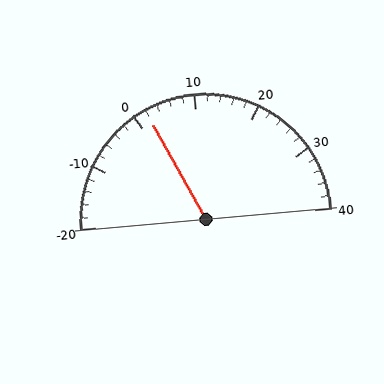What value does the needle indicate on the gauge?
The needle indicates approximately 2.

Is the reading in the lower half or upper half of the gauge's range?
The reading is in the lower half of the range (-20 to 40).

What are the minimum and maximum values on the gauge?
The gauge ranges from -20 to 40.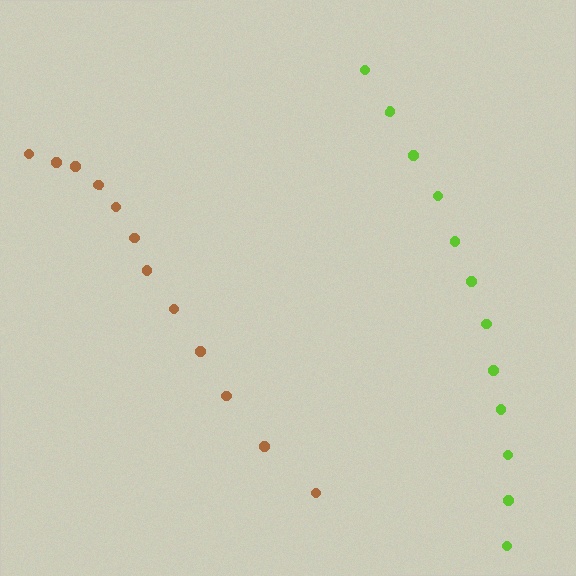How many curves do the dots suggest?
There are 2 distinct paths.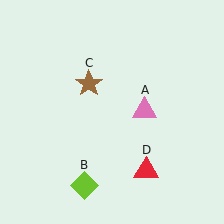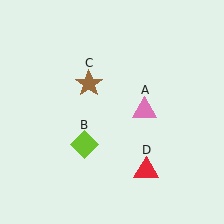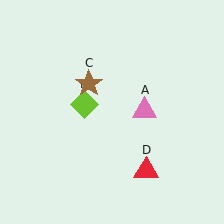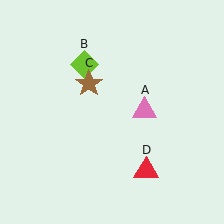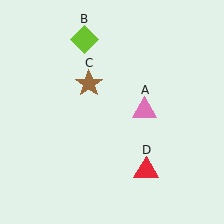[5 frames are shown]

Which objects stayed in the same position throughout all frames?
Pink triangle (object A) and brown star (object C) and red triangle (object D) remained stationary.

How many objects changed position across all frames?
1 object changed position: lime diamond (object B).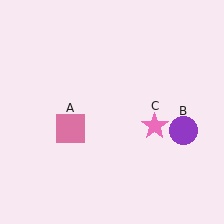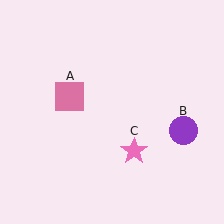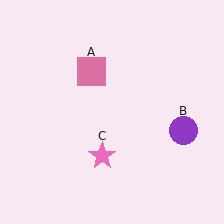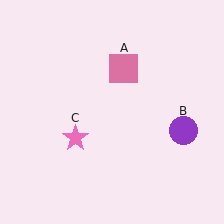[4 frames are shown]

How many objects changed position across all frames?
2 objects changed position: pink square (object A), pink star (object C).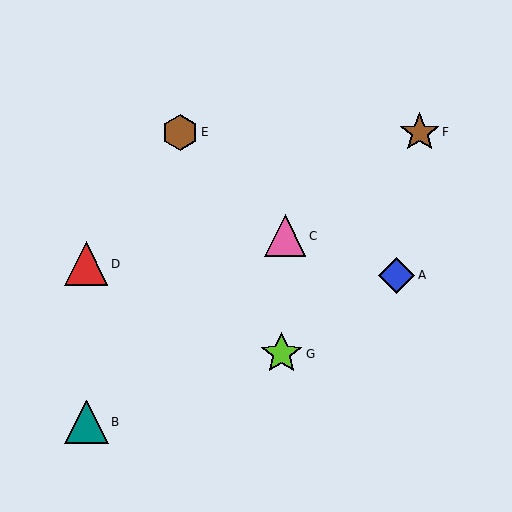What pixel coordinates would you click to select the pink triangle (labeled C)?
Click at (285, 236) to select the pink triangle C.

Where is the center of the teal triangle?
The center of the teal triangle is at (86, 422).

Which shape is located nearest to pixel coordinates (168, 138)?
The brown hexagon (labeled E) at (180, 132) is nearest to that location.